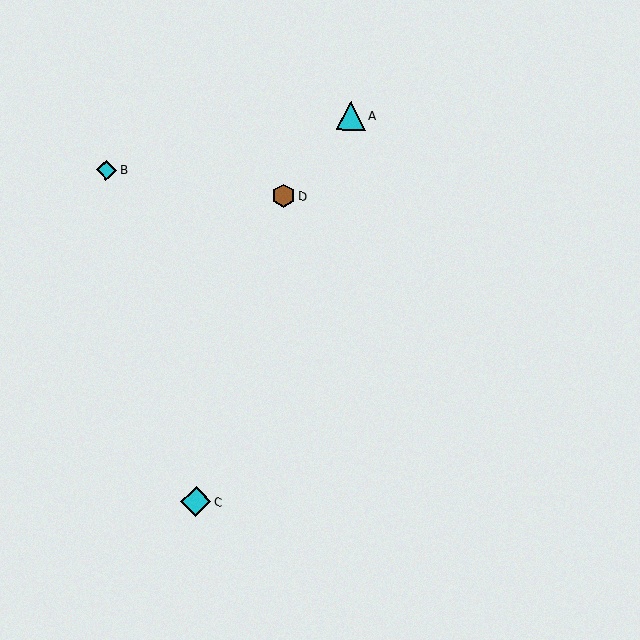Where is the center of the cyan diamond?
The center of the cyan diamond is at (196, 502).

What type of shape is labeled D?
Shape D is a brown hexagon.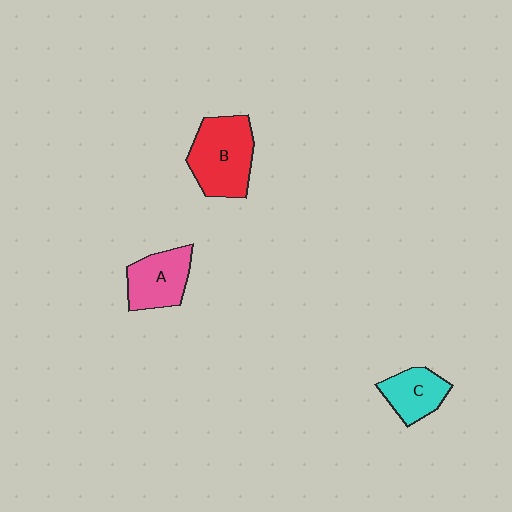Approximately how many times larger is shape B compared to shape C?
Approximately 1.7 times.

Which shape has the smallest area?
Shape C (cyan).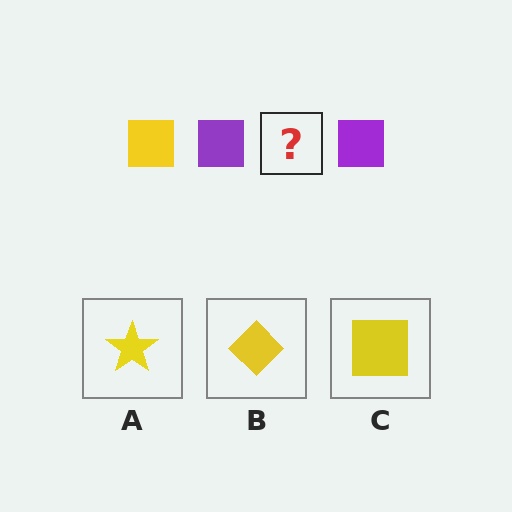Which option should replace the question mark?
Option C.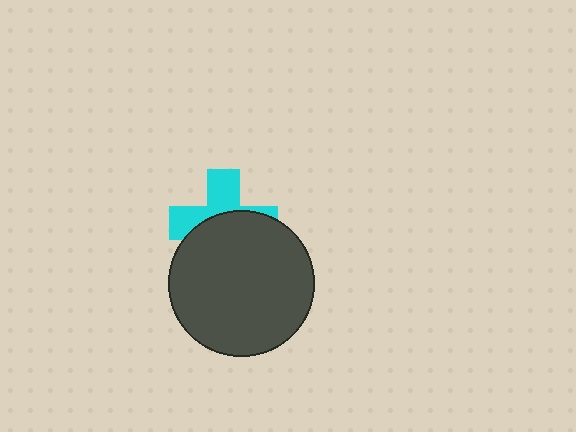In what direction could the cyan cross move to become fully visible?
The cyan cross could move up. That would shift it out from behind the dark gray circle entirely.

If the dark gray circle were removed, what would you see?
You would see the complete cyan cross.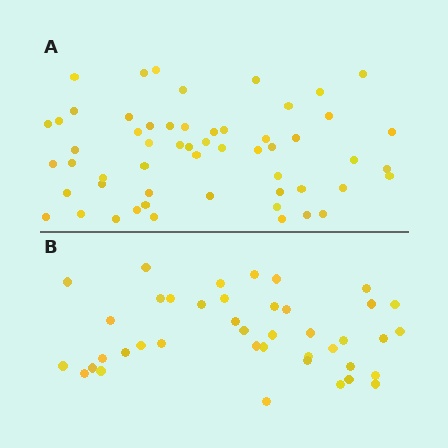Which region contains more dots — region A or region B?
Region A (the top region) has more dots.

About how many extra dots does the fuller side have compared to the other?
Region A has approximately 15 more dots than region B.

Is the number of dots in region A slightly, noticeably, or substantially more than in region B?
Region A has noticeably more, but not dramatically so. The ratio is roughly 1.4 to 1.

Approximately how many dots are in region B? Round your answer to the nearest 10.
About 40 dots. (The exact count is 41, which rounds to 40.)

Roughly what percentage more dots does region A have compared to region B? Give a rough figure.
About 35% more.